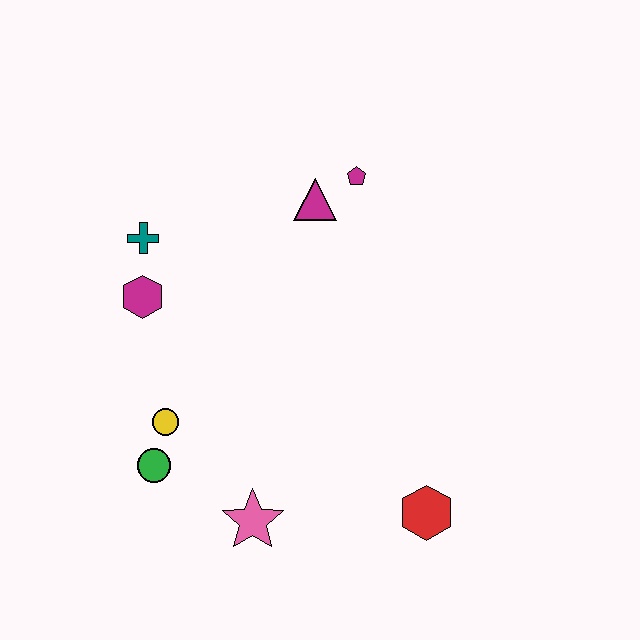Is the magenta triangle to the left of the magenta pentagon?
Yes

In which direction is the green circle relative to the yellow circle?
The green circle is below the yellow circle.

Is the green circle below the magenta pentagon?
Yes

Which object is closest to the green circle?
The yellow circle is closest to the green circle.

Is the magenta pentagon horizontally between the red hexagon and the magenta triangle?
Yes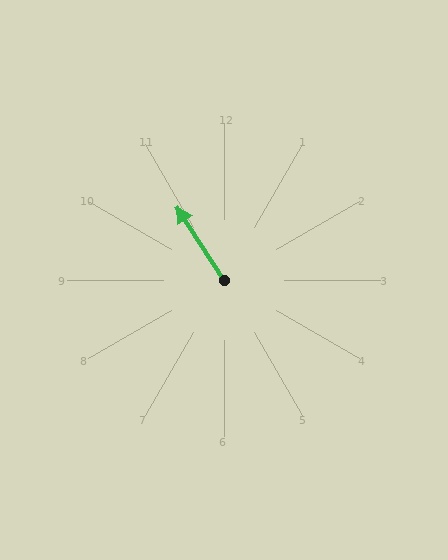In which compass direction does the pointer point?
Northwest.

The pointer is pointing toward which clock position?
Roughly 11 o'clock.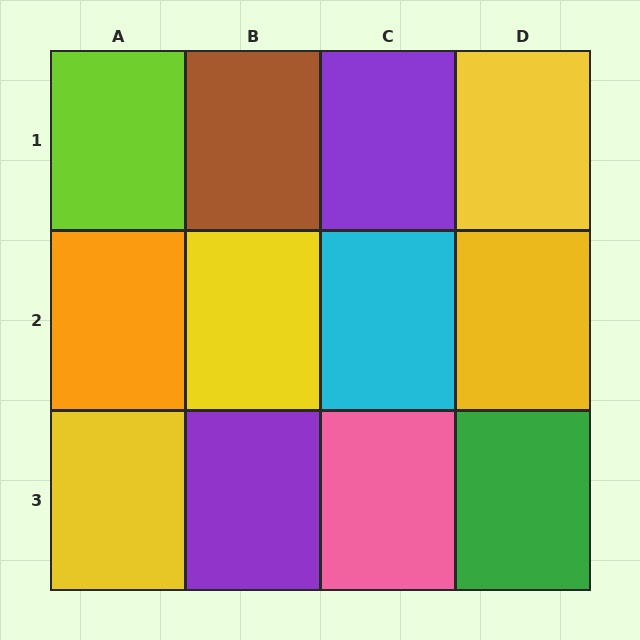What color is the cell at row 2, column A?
Orange.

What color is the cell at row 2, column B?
Yellow.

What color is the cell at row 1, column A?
Lime.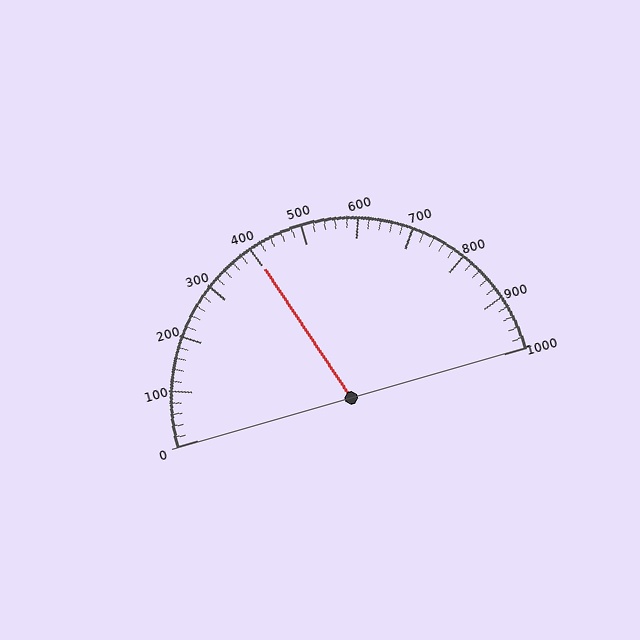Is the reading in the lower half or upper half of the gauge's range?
The reading is in the lower half of the range (0 to 1000).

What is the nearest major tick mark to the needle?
The nearest major tick mark is 400.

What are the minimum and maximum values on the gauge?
The gauge ranges from 0 to 1000.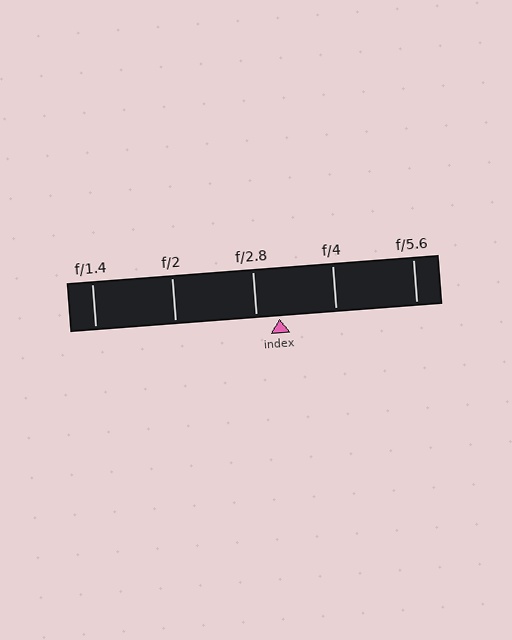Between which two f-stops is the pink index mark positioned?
The index mark is between f/2.8 and f/4.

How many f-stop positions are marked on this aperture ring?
There are 5 f-stop positions marked.